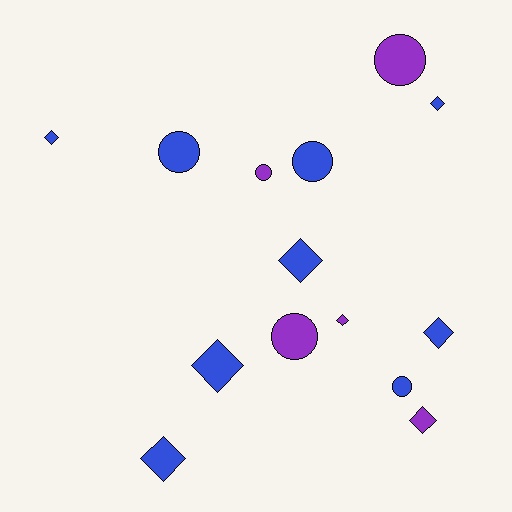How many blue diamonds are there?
There are 6 blue diamonds.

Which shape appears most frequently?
Diamond, with 8 objects.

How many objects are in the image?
There are 14 objects.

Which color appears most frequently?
Blue, with 9 objects.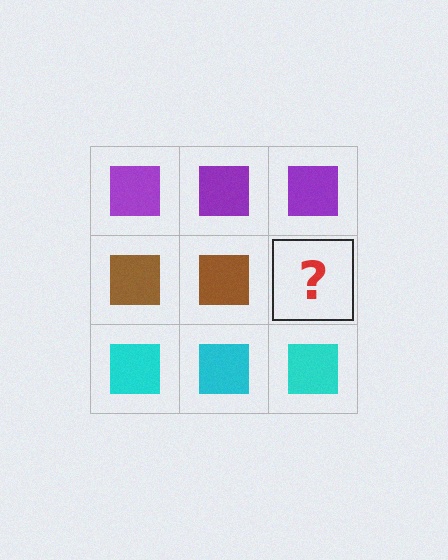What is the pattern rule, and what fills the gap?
The rule is that each row has a consistent color. The gap should be filled with a brown square.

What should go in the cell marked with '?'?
The missing cell should contain a brown square.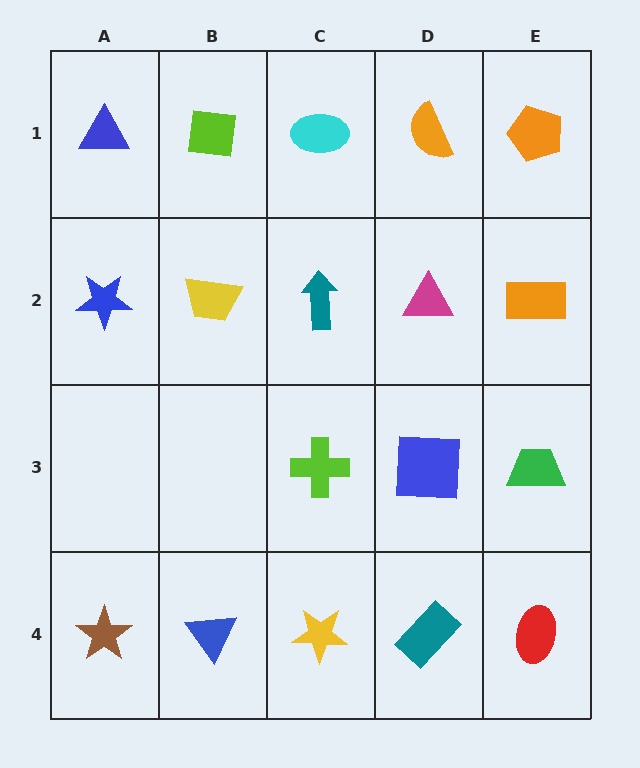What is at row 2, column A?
A blue star.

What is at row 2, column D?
A magenta triangle.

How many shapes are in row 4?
5 shapes.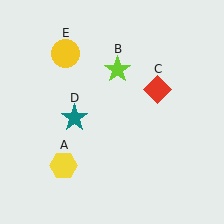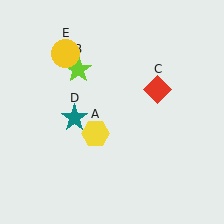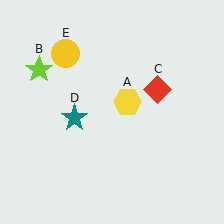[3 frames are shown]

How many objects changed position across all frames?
2 objects changed position: yellow hexagon (object A), lime star (object B).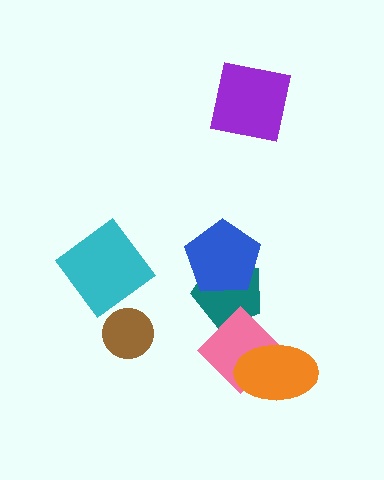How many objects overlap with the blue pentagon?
1 object overlaps with the blue pentagon.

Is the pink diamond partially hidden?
Yes, it is partially covered by another shape.